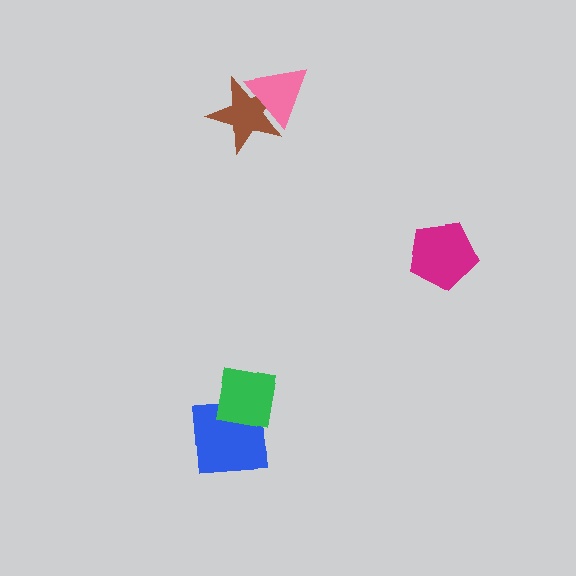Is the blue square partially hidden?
Yes, it is partially covered by another shape.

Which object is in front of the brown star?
The pink triangle is in front of the brown star.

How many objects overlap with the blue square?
1 object overlaps with the blue square.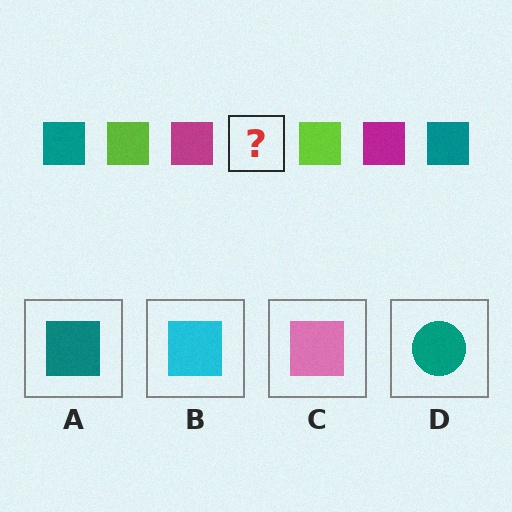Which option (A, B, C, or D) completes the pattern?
A.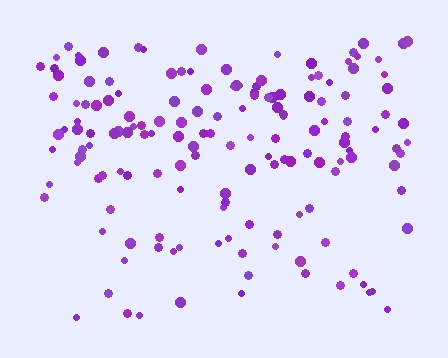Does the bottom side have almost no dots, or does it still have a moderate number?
Still a moderate number, just noticeably fewer than the top.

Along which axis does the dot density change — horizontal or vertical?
Vertical.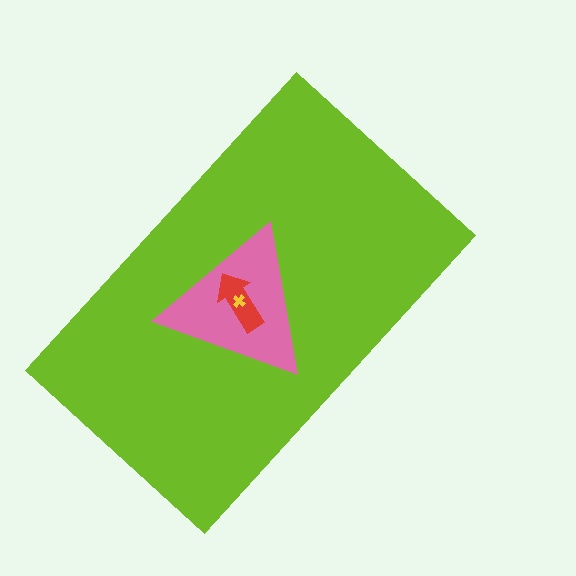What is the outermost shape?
The lime rectangle.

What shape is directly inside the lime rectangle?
The pink triangle.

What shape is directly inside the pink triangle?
The red arrow.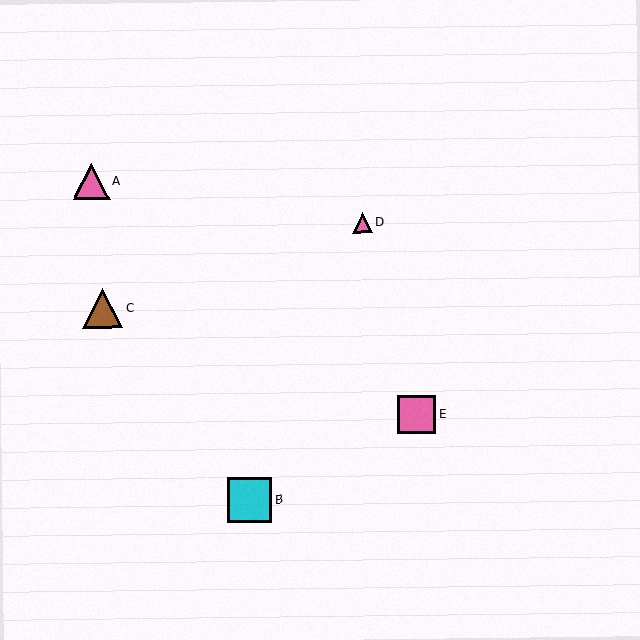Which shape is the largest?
The cyan square (labeled B) is the largest.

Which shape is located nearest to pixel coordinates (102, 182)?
The pink triangle (labeled A) at (91, 182) is nearest to that location.